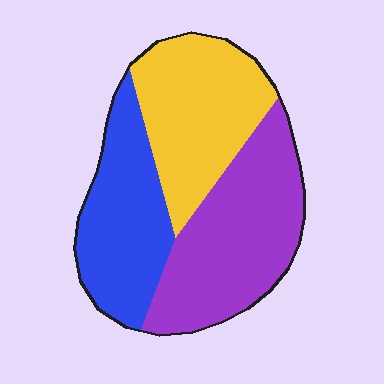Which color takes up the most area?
Purple, at roughly 40%.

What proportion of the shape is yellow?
Yellow covers roughly 30% of the shape.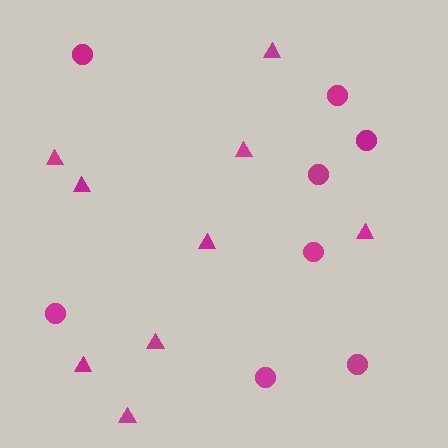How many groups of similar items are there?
There are 2 groups: one group of triangles (9) and one group of circles (8).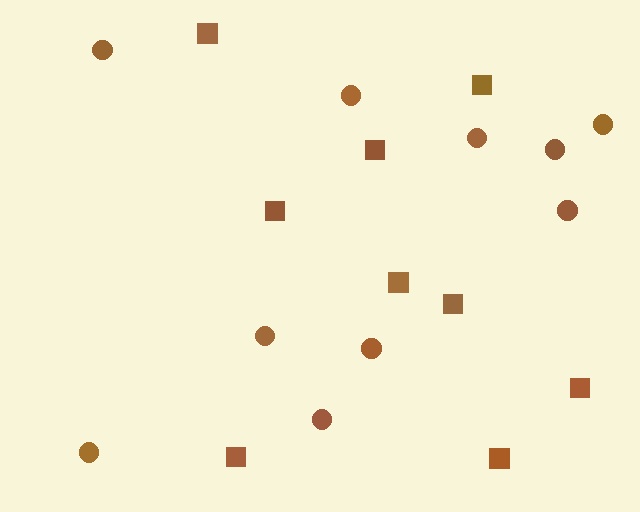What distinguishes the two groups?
There are 2 groups: one group of circles (10) and one group of squares (9).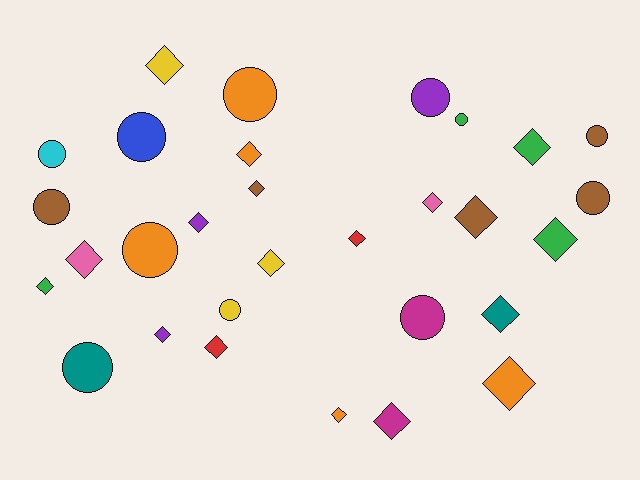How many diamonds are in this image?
There are 18 diamonds.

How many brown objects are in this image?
There are 5 brown objects.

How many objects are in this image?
There are 30 objects.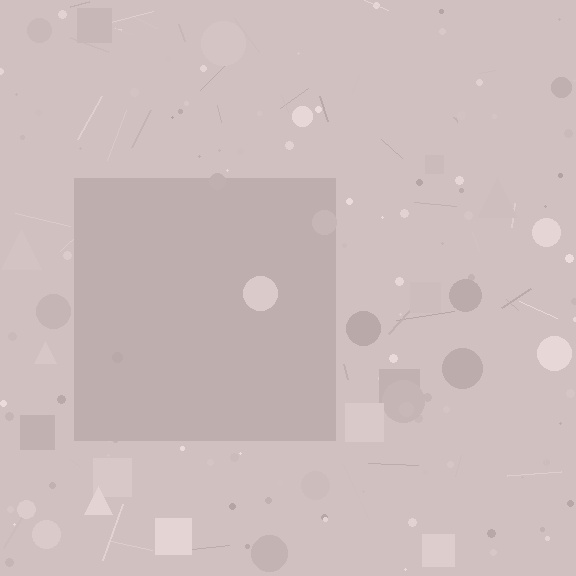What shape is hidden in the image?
A square is hidden in the image.